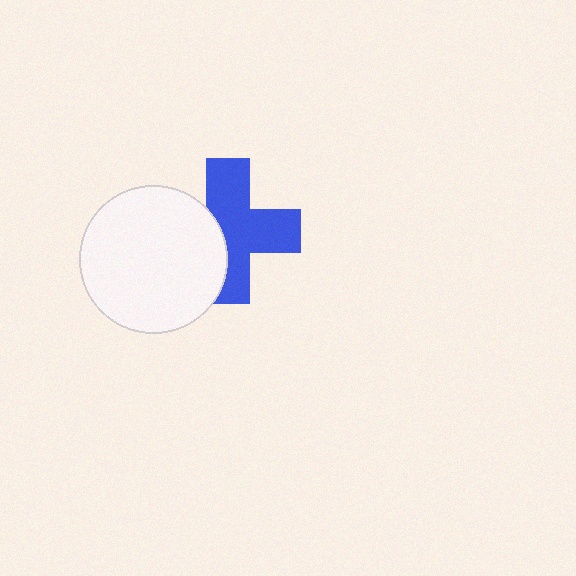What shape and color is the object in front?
The object in front is a white circle.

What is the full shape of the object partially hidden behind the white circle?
The partially hidden object is a blue cross.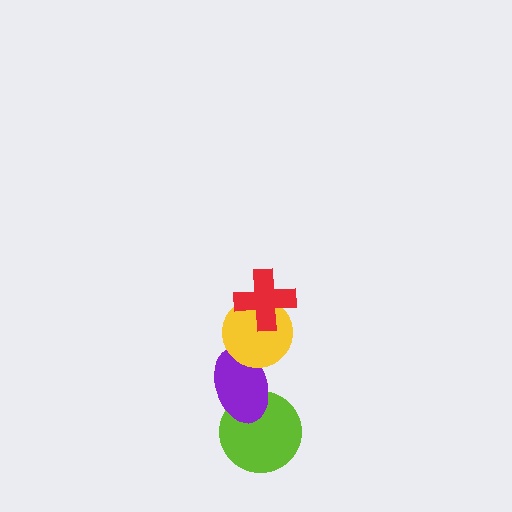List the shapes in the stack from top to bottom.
From top to bottom: the red cross, the yellow circle, the purple ellipse, the lime circle.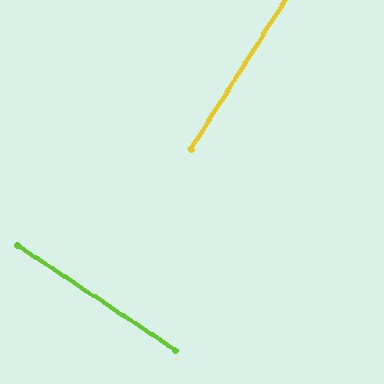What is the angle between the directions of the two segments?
Approximately 89 degrees.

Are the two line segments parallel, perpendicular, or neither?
Perpendicular — they meet at approximately 89°.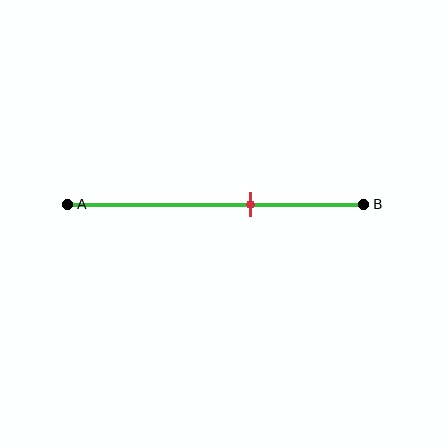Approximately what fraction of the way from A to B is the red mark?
The red mark is approximately 60% of the way from A to B.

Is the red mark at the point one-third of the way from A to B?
No, the mark is at about 60% from A, not at the 33% one-third point.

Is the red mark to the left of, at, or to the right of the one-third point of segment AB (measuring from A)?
The red mark is to the right of the one-third point of segment AB.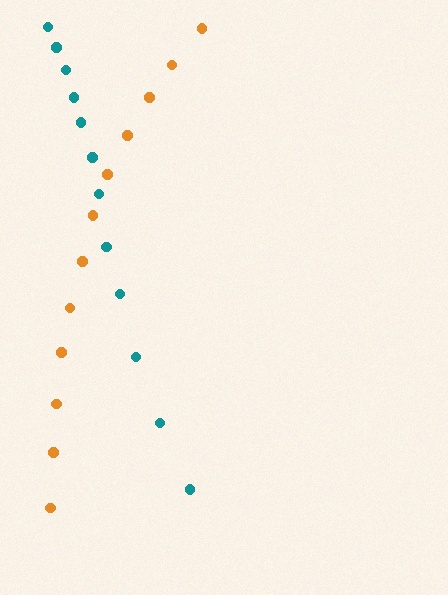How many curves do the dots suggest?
There are 2 distinct paths.